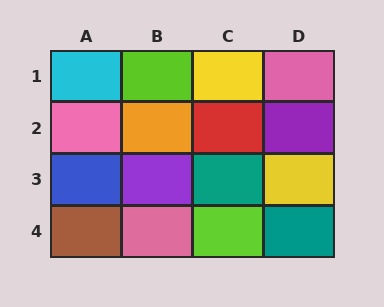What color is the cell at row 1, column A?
Cyan.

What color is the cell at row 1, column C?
Yellow.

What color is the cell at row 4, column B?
Pink.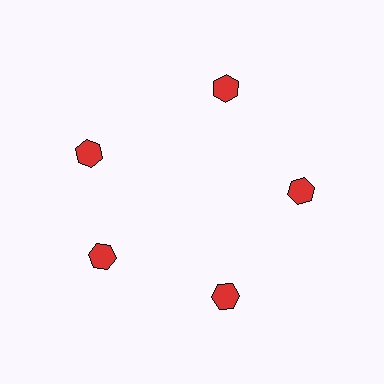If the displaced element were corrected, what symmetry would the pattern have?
It would have 5-fold rotational symmetry — the pattern would map onto itself every 72 degrees.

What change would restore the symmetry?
The symmetry would be restored by rotating it back into even spacing with its neighbors so that all 5 hexagons sit at equal angles and equal distance from the center.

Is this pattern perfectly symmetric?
No. The 5 red hexagons are arranged in a ring, but one element near the 10 o'clock position is rotated out of alignment along the ring, breaking the 5-fold rotational symmetry.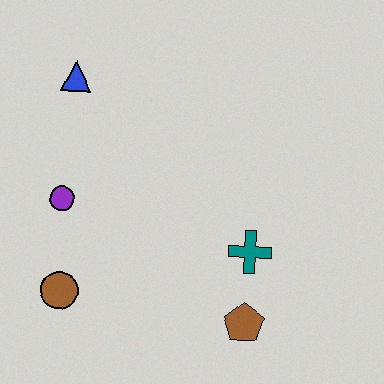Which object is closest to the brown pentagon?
The teal cross is closest to the brown pentagon.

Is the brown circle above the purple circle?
No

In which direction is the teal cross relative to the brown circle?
The teal cross is to the right of the brown circle.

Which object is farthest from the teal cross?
The blue triangle is farthest from the teal cross.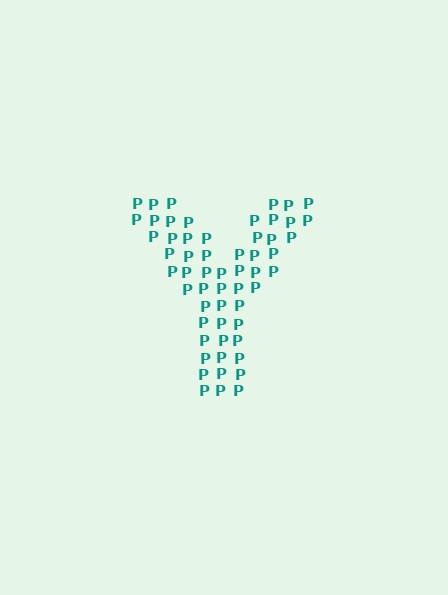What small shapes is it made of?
It is made of small letter P's.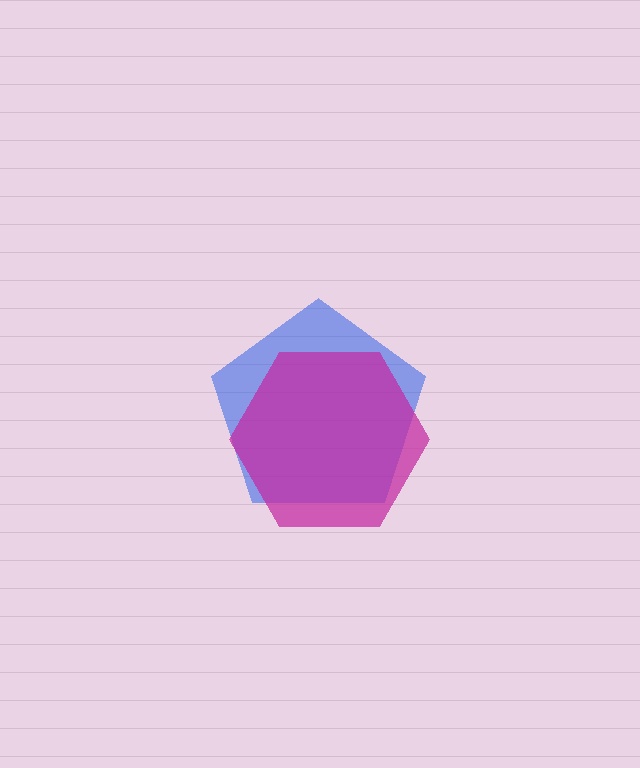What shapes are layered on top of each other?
The layered shapes are: a blue pentagon, a magenta hexagon.